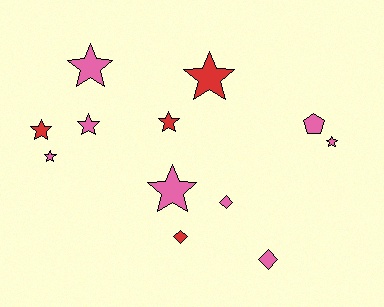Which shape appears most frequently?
Star, with 8 objects.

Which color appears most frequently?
Pink, with 8 objects.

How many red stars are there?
There are 3 red stars.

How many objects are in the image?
There are 12 objects.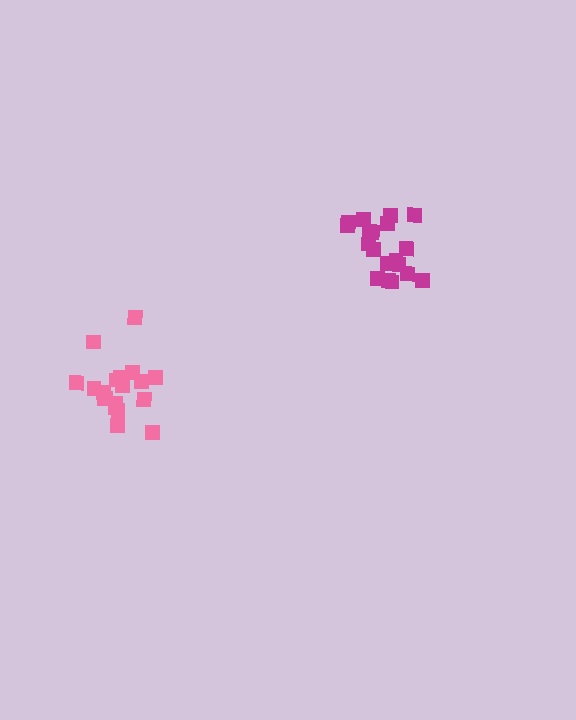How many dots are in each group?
Group 1: 18 dots, Group 2: 19 dots (37 total).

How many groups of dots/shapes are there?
There are 2 groups.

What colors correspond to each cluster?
The clusters are colored: pink, magenta.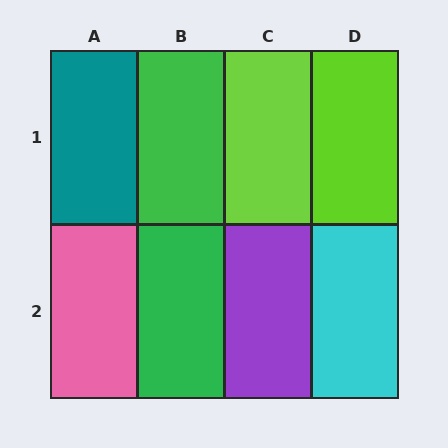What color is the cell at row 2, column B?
Green.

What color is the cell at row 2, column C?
Purple.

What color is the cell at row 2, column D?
Cyan.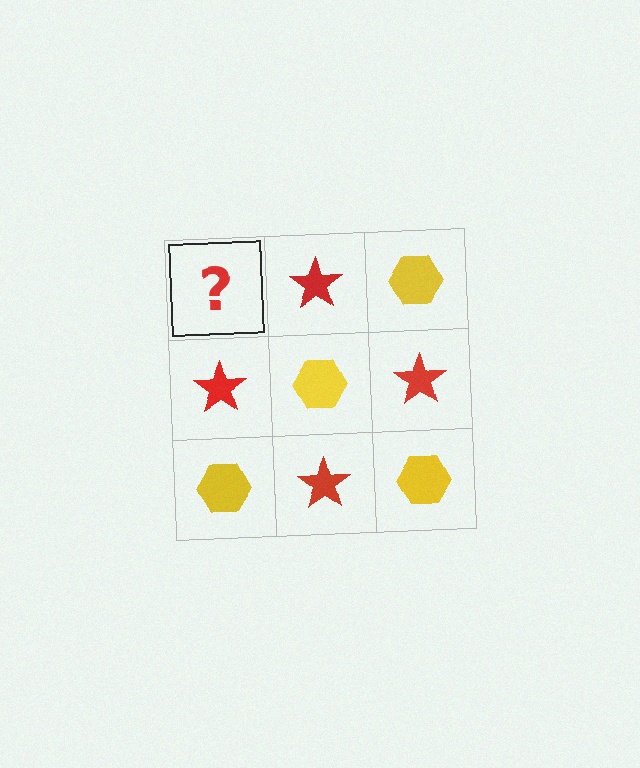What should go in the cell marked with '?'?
The missing cell should contain a yellow hexagon.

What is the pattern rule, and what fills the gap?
The rule is that it alternates yellow hexagon and red star in a checkerboard pattern. The gap should be filled with a yellow hexagon.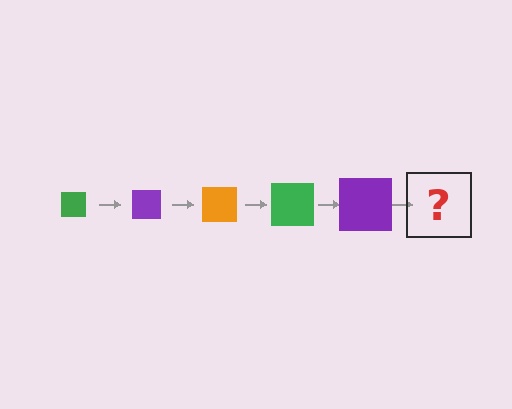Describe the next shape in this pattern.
It should be an orange square, larger than the previous one.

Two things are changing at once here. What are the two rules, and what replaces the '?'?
The two rules are that the square grows larger each step and the color cycles through green, purple, and orange. The '?' should be an orange square, larger than the previous one.